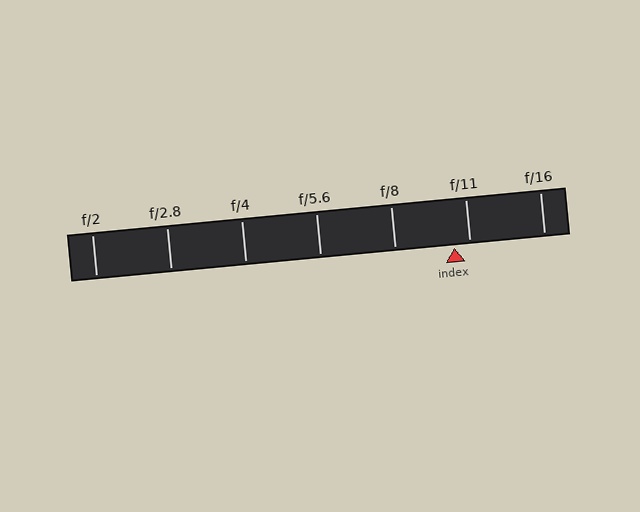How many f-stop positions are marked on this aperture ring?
There are 7 f-stop positions marked.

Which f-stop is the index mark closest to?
The index mark is closest to f/11.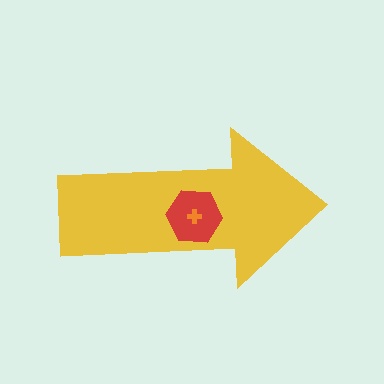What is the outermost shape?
The yellow arrow.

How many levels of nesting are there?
3.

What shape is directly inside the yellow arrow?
The red hexagon.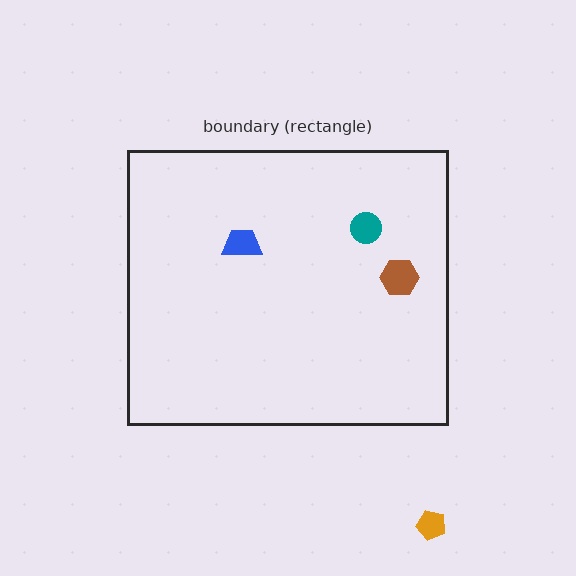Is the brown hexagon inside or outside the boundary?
Inside.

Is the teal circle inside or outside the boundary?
Inside.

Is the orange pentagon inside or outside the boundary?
Outside.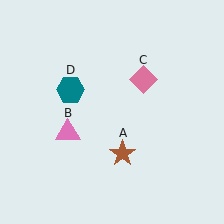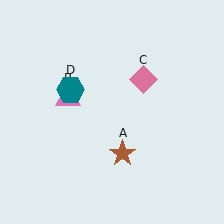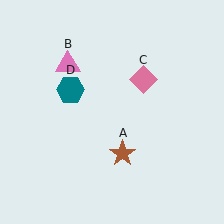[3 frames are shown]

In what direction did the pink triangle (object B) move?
The pink triangle (object B) moved up.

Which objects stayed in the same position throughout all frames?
Brown star (object A) and pink diamond (object C) and teal hexagon (object D) remained stationary.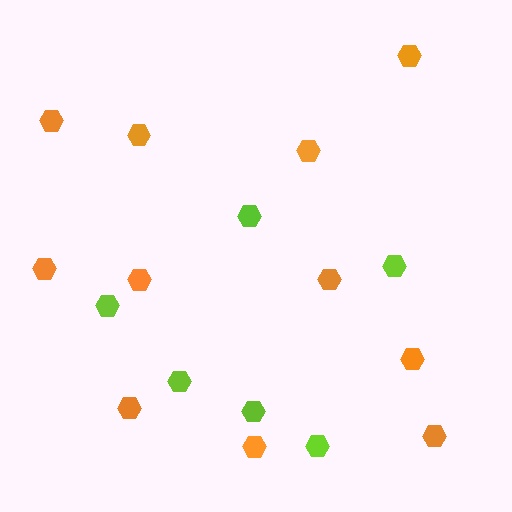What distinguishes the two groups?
There are 2 groups: one group of lime hexagons (6) and one group of orange hexagons (11).